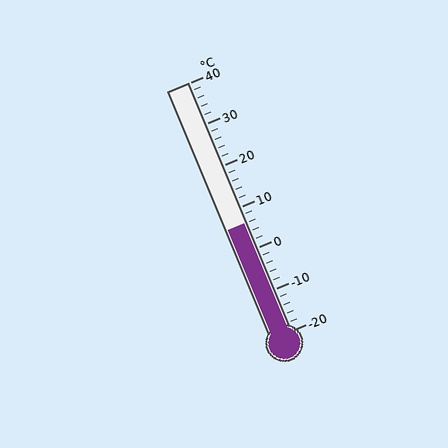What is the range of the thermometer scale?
The thermometer scale ranges from -20°C to 40°C.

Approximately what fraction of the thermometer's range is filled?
The thermometer is filled to approximately 45% of its range.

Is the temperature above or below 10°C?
The temperature is below 10°C.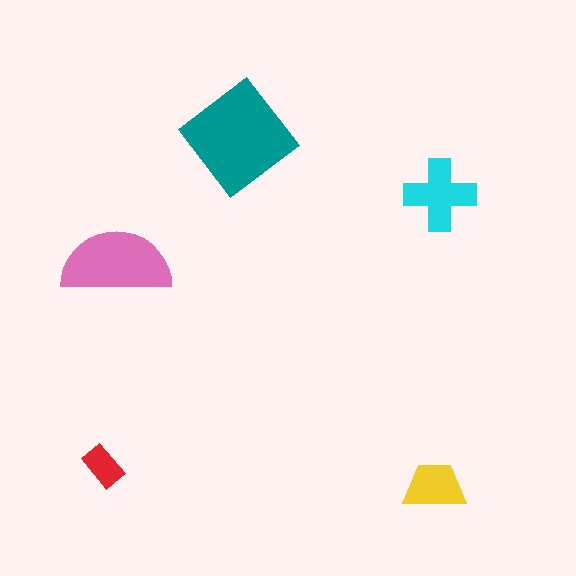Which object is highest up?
The teal diamond is topmost.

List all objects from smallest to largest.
The red rectangle, the yellow trapezoid, the cyan cross, the pink semicircle, the teal diamond.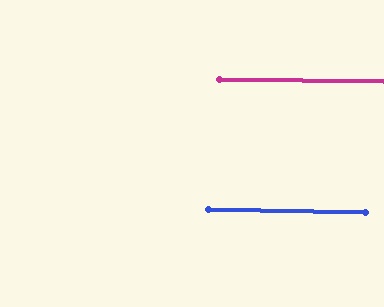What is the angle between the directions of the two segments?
Approximately 1 degree.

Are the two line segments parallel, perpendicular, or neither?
Parallel — their directions differ by only 0.5°.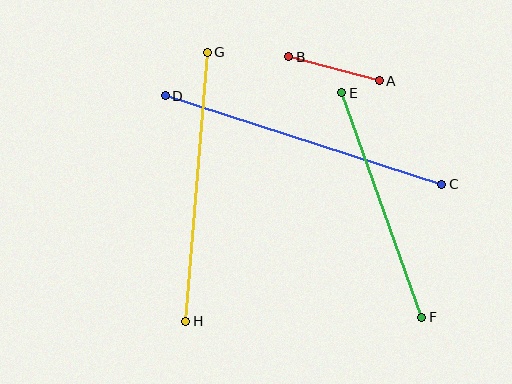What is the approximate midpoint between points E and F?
The midpoint is at approximately (382, 205) pixels.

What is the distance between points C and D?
The distance is approximately 290 pixels.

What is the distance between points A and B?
The distance is approximately 94 pixels.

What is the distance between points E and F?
The distance is approximately 239 pixels.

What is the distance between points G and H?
The distance is approximately 270 pixels.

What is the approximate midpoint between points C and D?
The midpoint is at approximately (303, 140) pixels.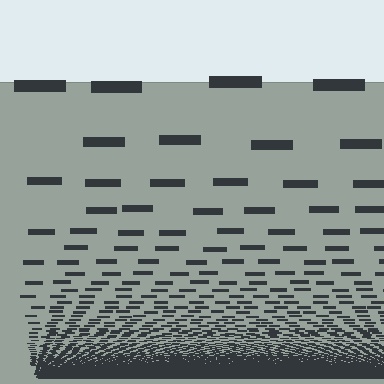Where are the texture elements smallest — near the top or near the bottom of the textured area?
Near the bottom.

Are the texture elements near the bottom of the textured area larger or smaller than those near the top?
Smaller. The gradient is inverted — elements near the bottom are smaller and denser.